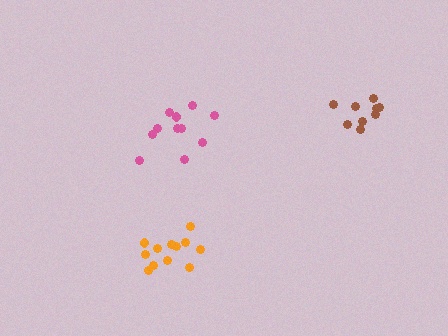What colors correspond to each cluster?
The clusters are colored: orange, brown, pink.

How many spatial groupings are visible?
There are 3 spatial groupings.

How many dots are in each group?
Group 1: 12 dots, Group 2: 9 dots, Group 3: 11 dots (32 total).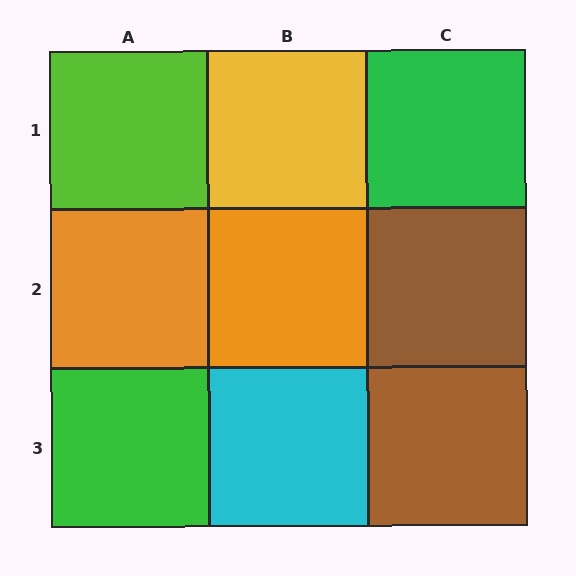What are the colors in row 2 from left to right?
Orange, orange, brown.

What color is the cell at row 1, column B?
Yellow.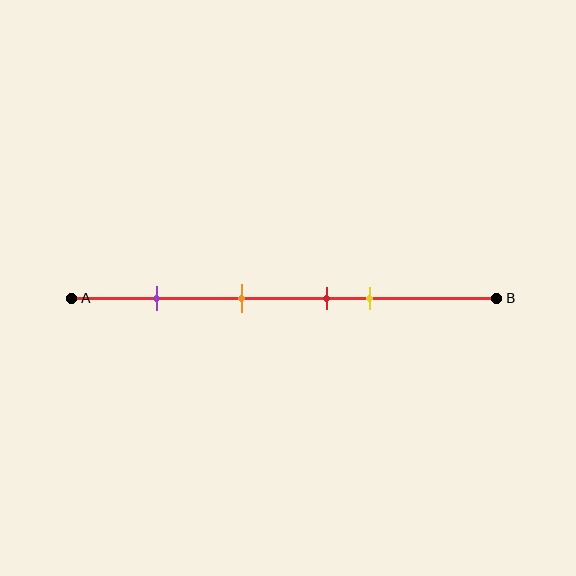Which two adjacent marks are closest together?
The red and yellow marks are the closest adjacent pair.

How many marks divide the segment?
There are 4 marks dividing the segment.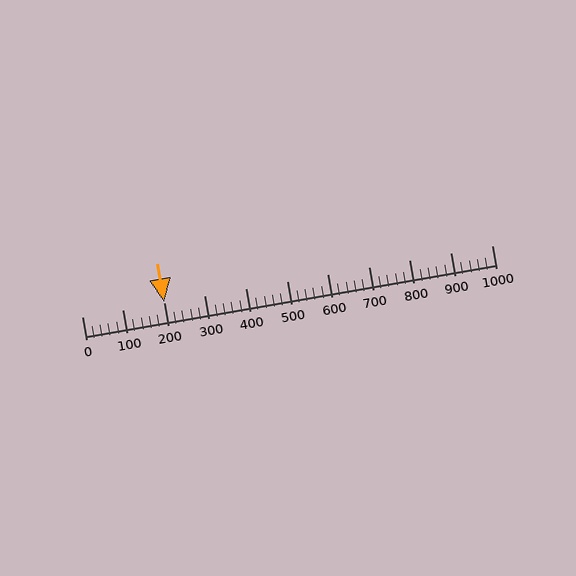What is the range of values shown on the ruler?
The ruler shows values from 0 to 1000.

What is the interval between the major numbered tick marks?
The major tick marks are spaced 100 units apart.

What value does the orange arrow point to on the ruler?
The orange arrow points to approximately 202.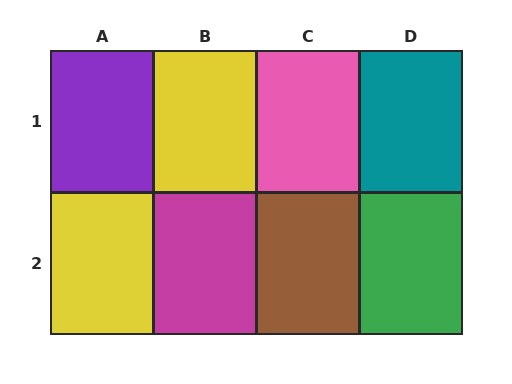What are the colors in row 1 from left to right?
Purple, yellow, pink, teal.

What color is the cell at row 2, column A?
Yellow.